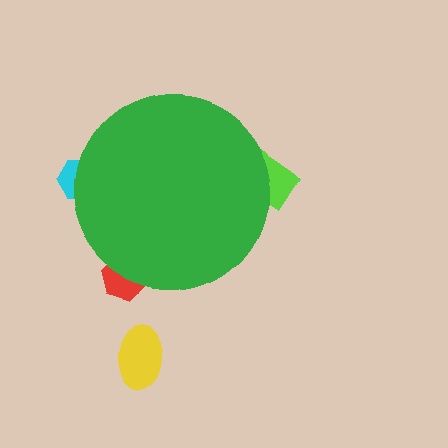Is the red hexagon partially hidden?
Yes, the red hexagon is partially hidden behind the green circle.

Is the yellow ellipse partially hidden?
No, the yellow ellipse is fully visible.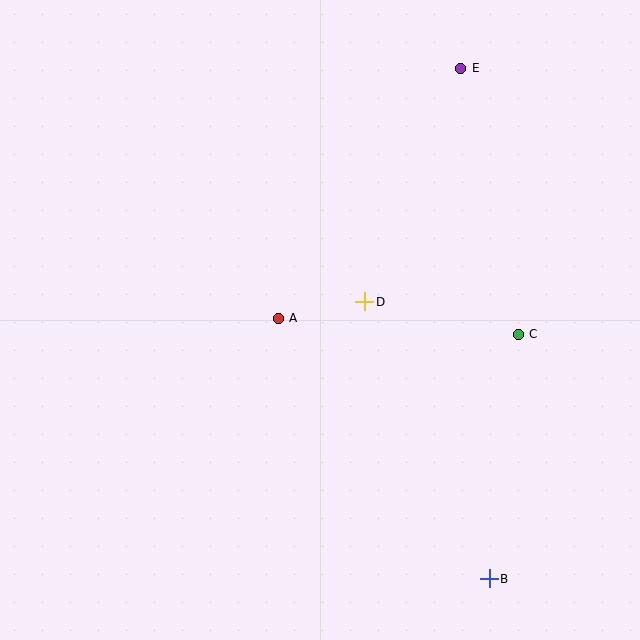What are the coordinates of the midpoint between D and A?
The midpoint between D and A is at (321, 310).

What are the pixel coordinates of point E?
Point E is at (461, 68).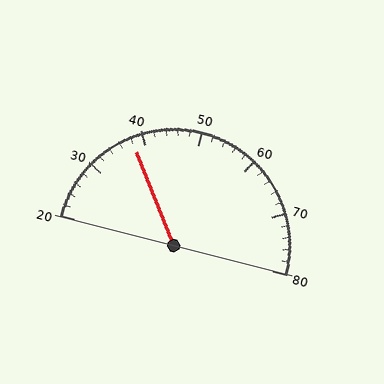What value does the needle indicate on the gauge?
The needle indicates approximately 38.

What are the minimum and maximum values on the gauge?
The gauge ranges from 20 to 80.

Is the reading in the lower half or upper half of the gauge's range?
The reading is in the lower half of the range (20 to 80).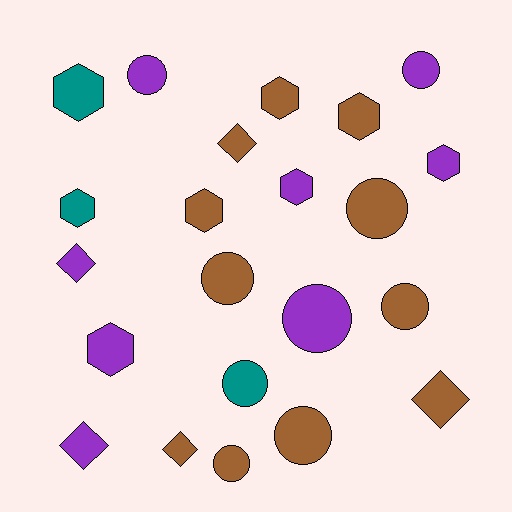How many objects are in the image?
There are 22 objects.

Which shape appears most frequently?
Circle, with 9 objects.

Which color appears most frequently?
Brown, with 11 objects.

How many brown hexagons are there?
There are 3 brown hexagons.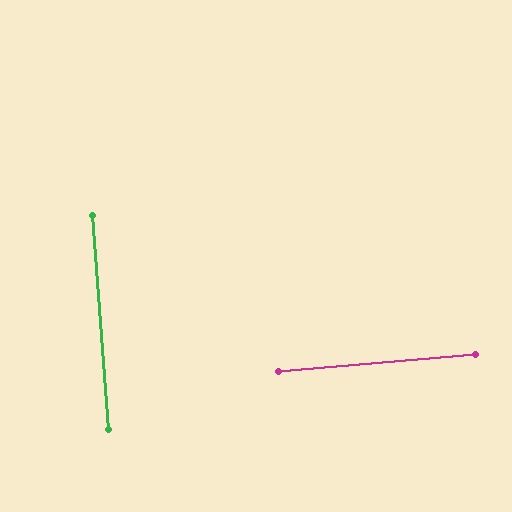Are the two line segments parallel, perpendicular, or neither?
Perpendicular — they meet at approximately 90°.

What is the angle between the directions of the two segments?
Approximately 90 degrees.